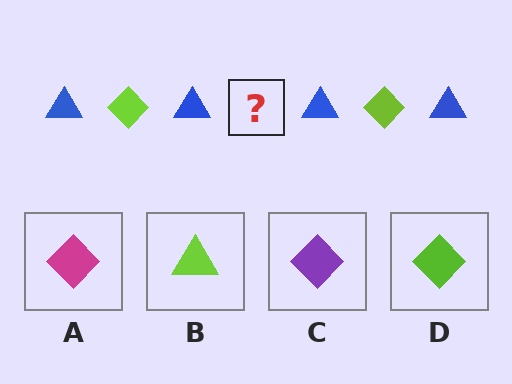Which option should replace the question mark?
Option D.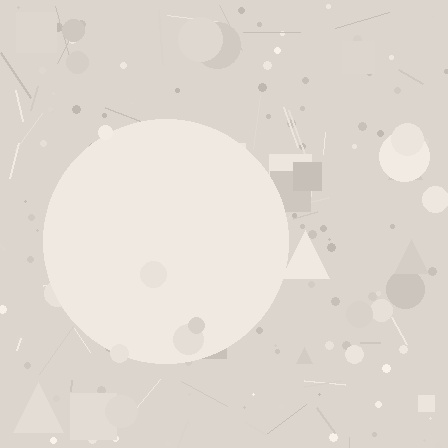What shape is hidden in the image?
A circle is hidden in the image.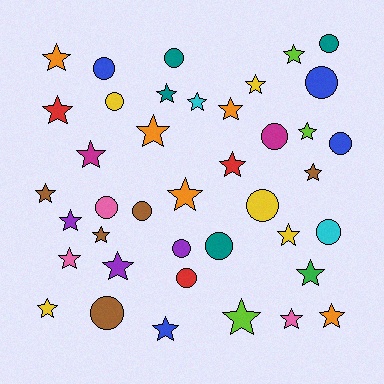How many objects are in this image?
There are 40 objects.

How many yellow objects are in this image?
There are 5 yellow objects.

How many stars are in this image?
There are 25 stars.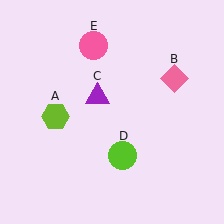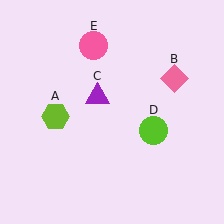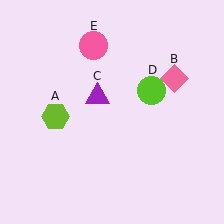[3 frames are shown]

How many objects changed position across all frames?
1 object changed position: lime circle (object D).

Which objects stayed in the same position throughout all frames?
Lime hexagon (object A) and pink diamond (object B) and purple triangle (object C) and pink circle (object E) remained stationary.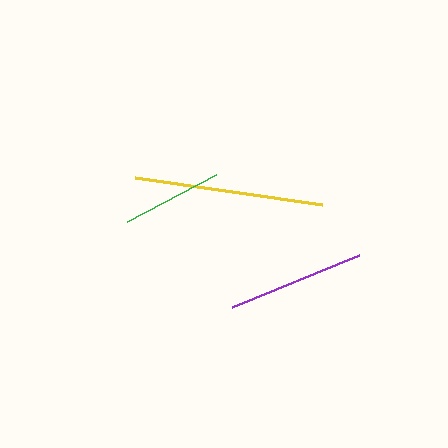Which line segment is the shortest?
The green line is the shortest at approximately 100 pixels.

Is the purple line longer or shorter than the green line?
The purple line is longer than the green line.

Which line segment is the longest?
The yellow line is the longest at approximately 189 pixels.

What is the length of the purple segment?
The purple segment is approximately 137 pixels long.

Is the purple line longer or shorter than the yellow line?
The yellow line is longer than the purple line.